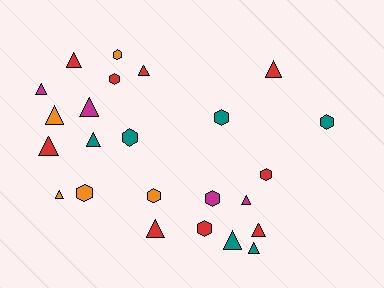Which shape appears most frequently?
Triangle, with 14 objects.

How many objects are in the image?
There are 24 objects.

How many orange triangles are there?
There are 2 orange triangles.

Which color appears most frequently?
Red, with 9 objects.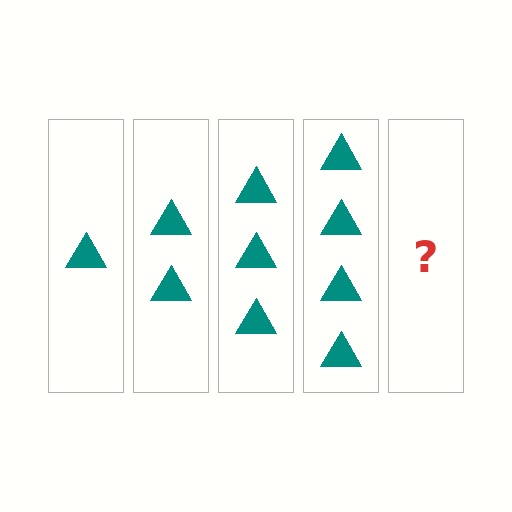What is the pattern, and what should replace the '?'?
The pattern is that each step adds one more triangle. The '?' should be 5 triangles.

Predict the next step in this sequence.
The next step is 5 triangles.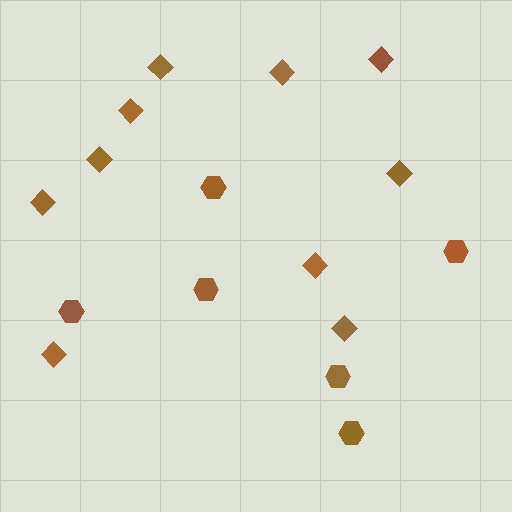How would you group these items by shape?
There are 2 groups: one group of hexagons (6) and one group of diamonds (10).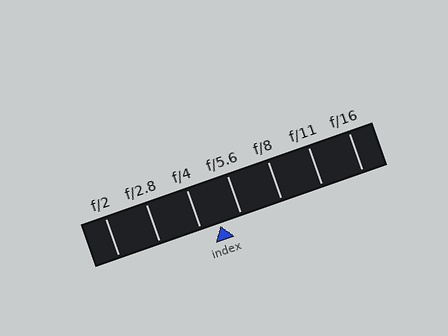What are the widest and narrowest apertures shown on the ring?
The widest aperture shown is f/2 and the narrowest is f/16.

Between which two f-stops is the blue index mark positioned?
The index mark is between f/4 and f/5.6.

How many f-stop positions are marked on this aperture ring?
There are 7 f-stop positions marked.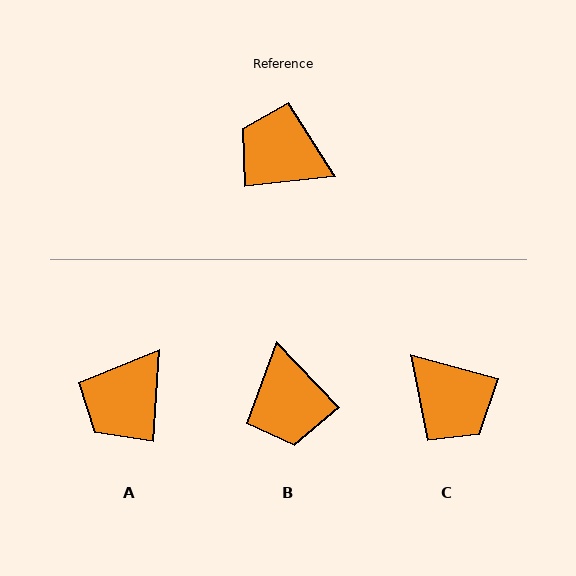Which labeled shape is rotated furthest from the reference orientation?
C, about 159 degrees away.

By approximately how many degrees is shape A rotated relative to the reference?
Approximately 80 degrees counter-clockwise.